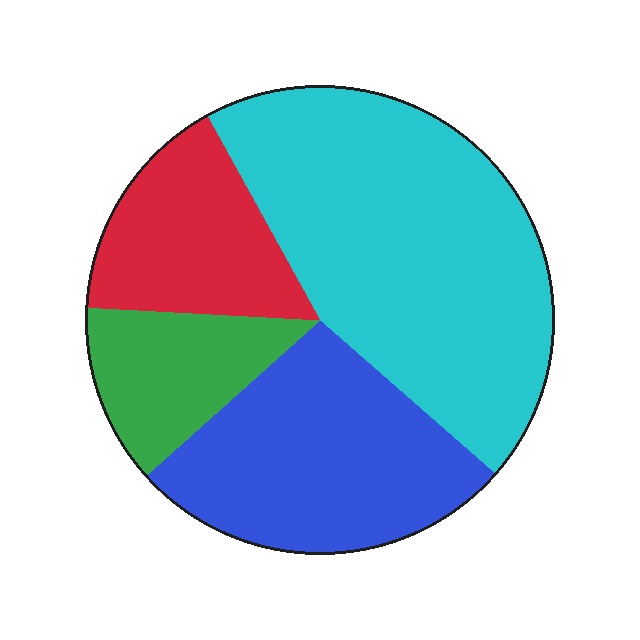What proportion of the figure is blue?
Blue covers about 25% of the figure.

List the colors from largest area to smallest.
From largest to smallest: cyan, blue, red, green.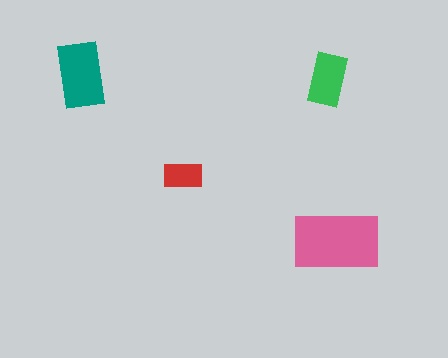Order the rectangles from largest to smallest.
the pink one, the teal one, the green one, the red one.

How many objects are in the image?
There are 4 objects in the image.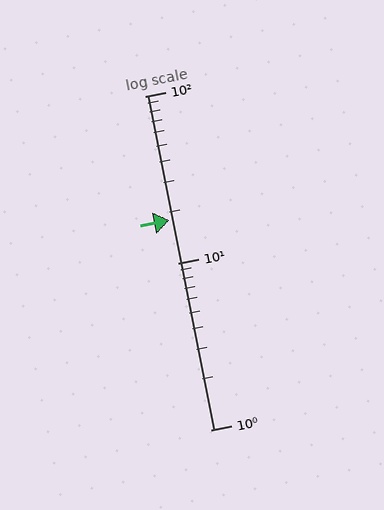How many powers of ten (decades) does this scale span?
The scale spans 2 decades, from 1 to 100.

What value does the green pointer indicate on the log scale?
The pointer indicates approximately 18.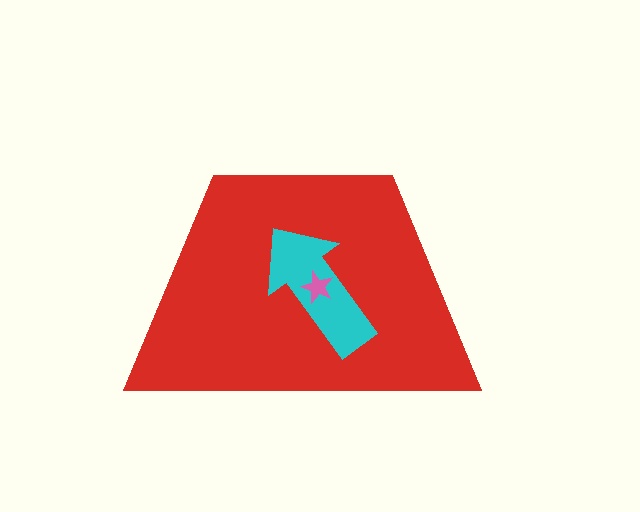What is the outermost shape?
The red trapezoid.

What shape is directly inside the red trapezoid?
The cyan arrow.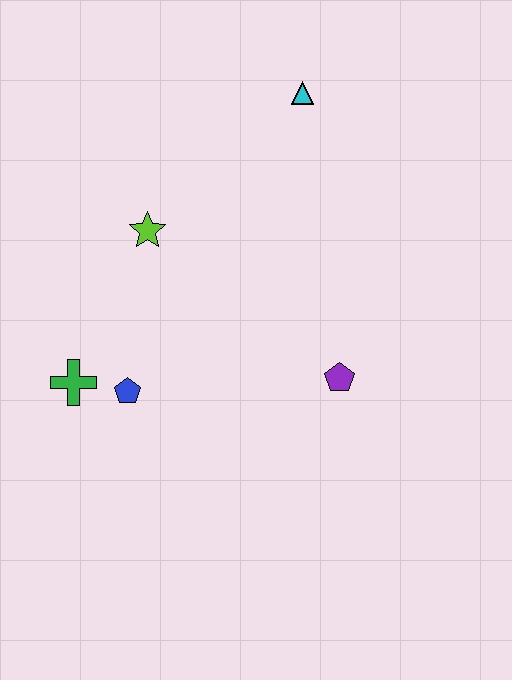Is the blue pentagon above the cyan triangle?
No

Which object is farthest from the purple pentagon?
The cyan triangle is farthest from the purple pentagon.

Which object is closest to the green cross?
The blue pentagon is closest to the green cross.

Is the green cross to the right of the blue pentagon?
No